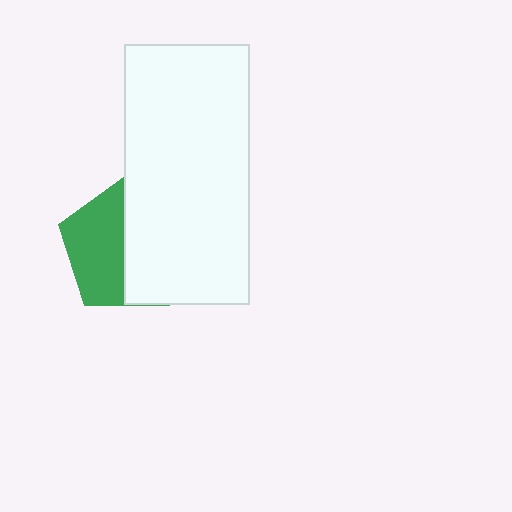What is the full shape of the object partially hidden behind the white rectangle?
The partially hidden object is a green pentagon.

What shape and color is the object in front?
The object in front is a white rectangle.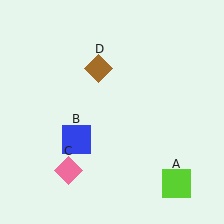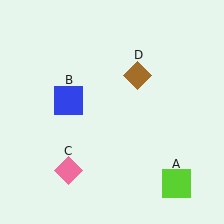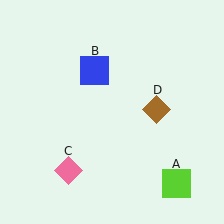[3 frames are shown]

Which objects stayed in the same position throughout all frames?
Lime square (object A) and pink diamond (object C) remained stationary.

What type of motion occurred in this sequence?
The blue square (object B), brown diamond (object D) rotated clockwise around the center of the scene.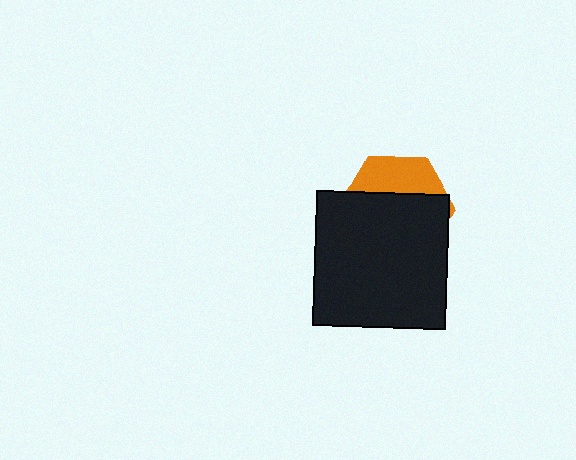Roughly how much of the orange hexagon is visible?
A small part of it is visible (roughly 32%).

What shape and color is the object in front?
The object in front is a black rectangle.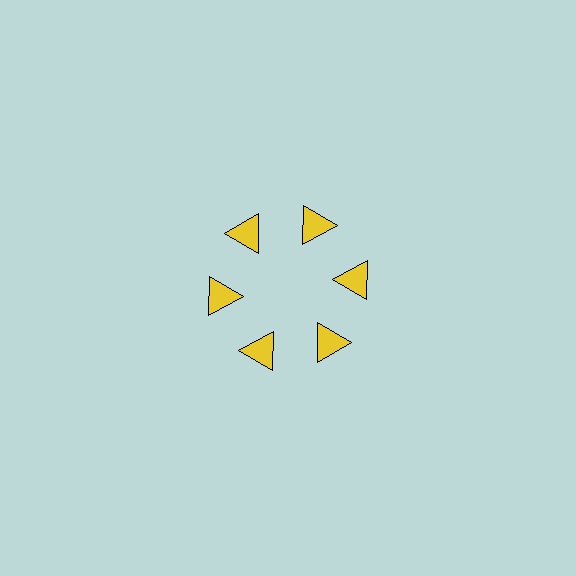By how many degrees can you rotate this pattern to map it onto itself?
The pattern maps onto itself every 60 degrees of rotation.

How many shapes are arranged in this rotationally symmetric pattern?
There are 6 shapes, arranged in 6 groups of 1.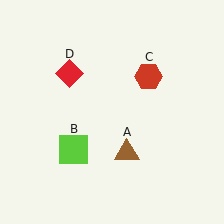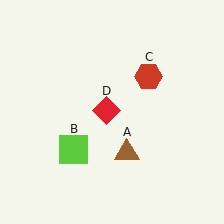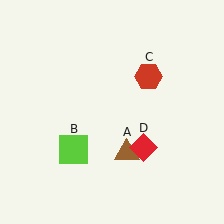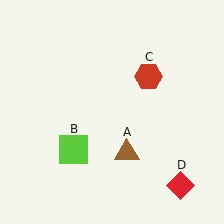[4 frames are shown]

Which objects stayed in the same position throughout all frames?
Brown triangle (object A) and lime square (object B) and red hexagon (object C) remained stationary.